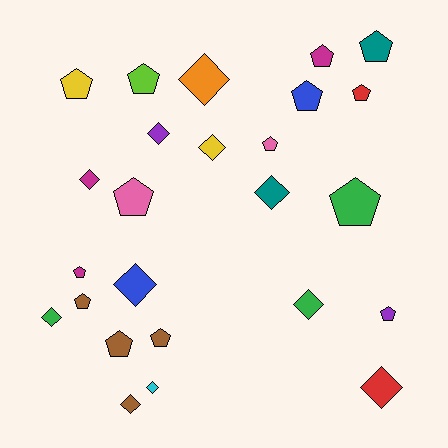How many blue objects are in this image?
There are 2 blue objects.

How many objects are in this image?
There are 25 objects.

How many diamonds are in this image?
There are 11 diamonds.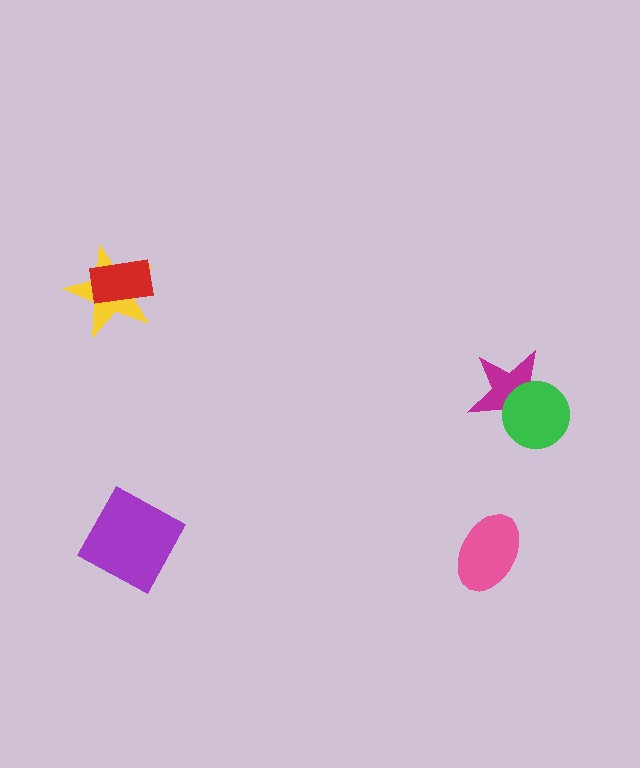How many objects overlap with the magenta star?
1 object overlaps with the magenta star.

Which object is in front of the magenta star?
The green circle is in front of the magenta star.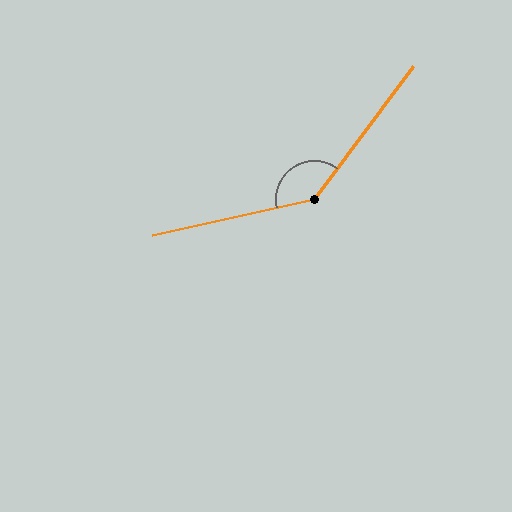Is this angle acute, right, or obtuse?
It is obtuse.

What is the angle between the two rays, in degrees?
Approximately 139 degrees.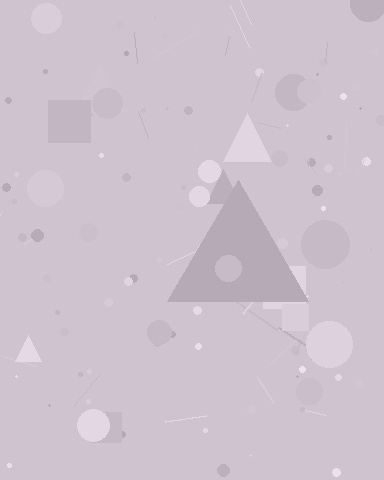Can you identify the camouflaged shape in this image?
The camouflaged shape is a triangle.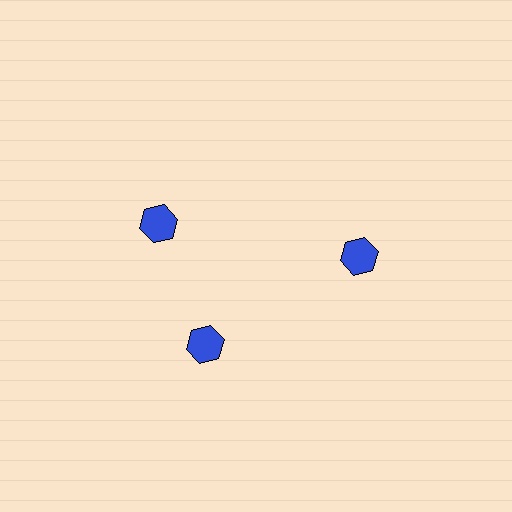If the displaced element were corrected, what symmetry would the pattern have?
It would have 3-fold rotational symmetry — the pattern would map onto itself every 120 degrees.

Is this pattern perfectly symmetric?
No. The 3 blue hexagons are arranged in a ring, but one element near the 11 o'clock position is rotated out of alignment along the ring, breaking the 3-fold rotational symmetry.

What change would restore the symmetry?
The symmetry would be restored by rotating it back into even spacing with its neighbors so that all 3 hexagons sit at equal angles and equal distance from the center.